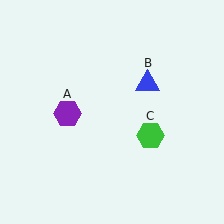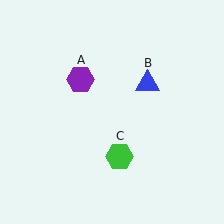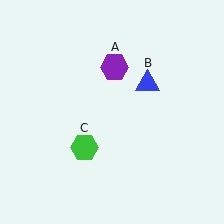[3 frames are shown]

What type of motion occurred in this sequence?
The purple hexagon (object A), green hexagon (object C) rotated clockwise around the center of the scene.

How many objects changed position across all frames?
2 objects changed position: purple hexagon (object A), green hexagon (object C).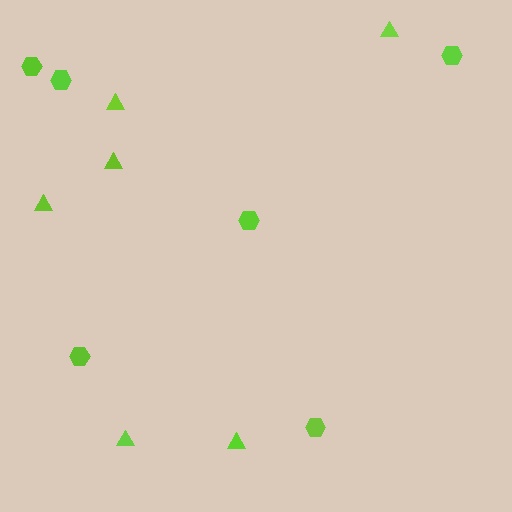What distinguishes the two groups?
There are 2 groups: one group of triangles (6) and one group of hexagons (6).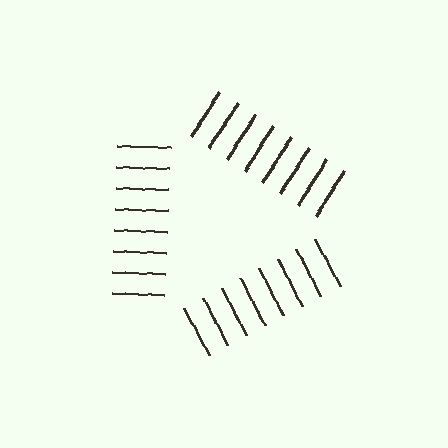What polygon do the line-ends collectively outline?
An illusory triangle — the line segments terminate on its edges but no continuous stroke is drawn.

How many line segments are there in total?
24 — 8 along each of the 3 edges.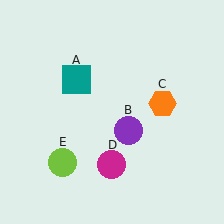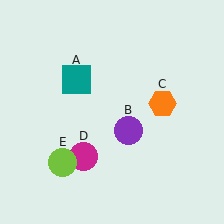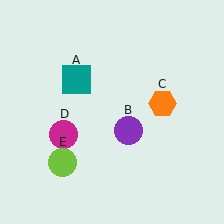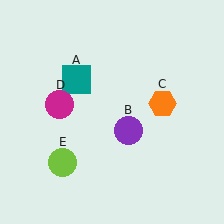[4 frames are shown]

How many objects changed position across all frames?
1 object changed position: magenta circle (object D).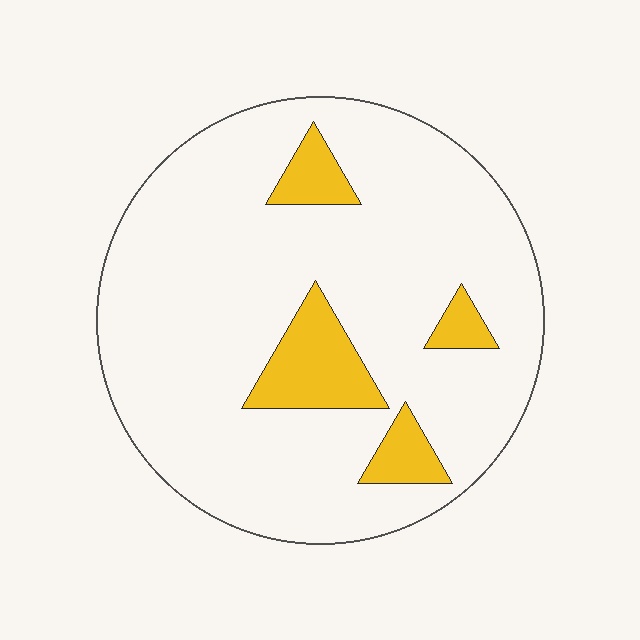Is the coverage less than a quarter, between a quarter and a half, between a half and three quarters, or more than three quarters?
Less than a quarter.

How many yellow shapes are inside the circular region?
4.